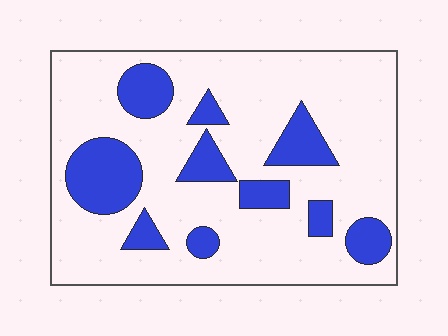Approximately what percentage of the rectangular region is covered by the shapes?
Approximately 25%.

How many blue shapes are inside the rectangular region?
10.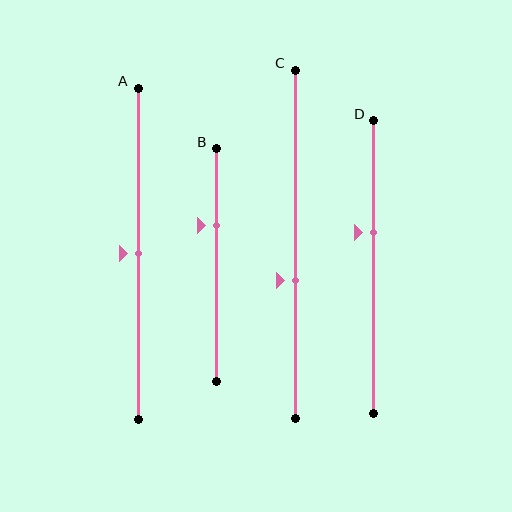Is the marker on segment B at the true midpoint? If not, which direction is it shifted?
No, the marker on segment B is shifted upward by about 17% of the segment length.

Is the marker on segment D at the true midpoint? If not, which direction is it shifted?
No, the marker on segment D is shifted upward by about 12% of the segment length.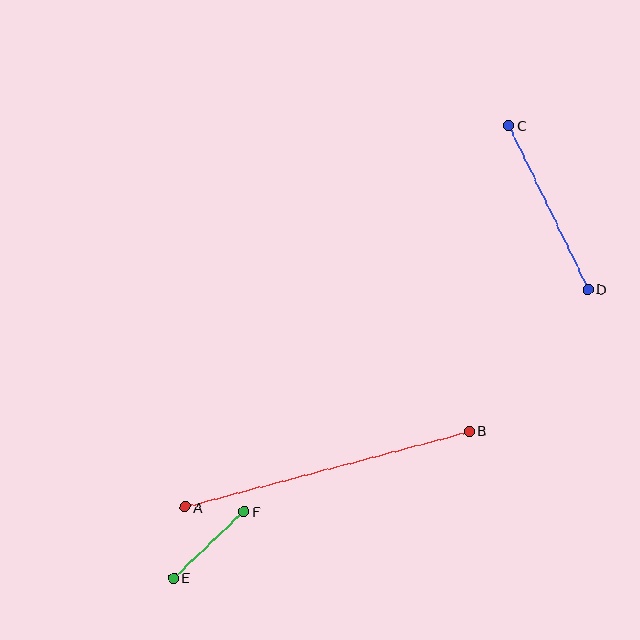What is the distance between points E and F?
The distance is approximately 97 pixels.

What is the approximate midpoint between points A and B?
The midpoint is at approximately (327, 469) pixels.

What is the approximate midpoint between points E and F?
The midpoint is at approximately (209, 545) pixels.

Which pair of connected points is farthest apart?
Points A and B are farthest apart.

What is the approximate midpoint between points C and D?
The midpoint is at approximately (548, 207) pixels.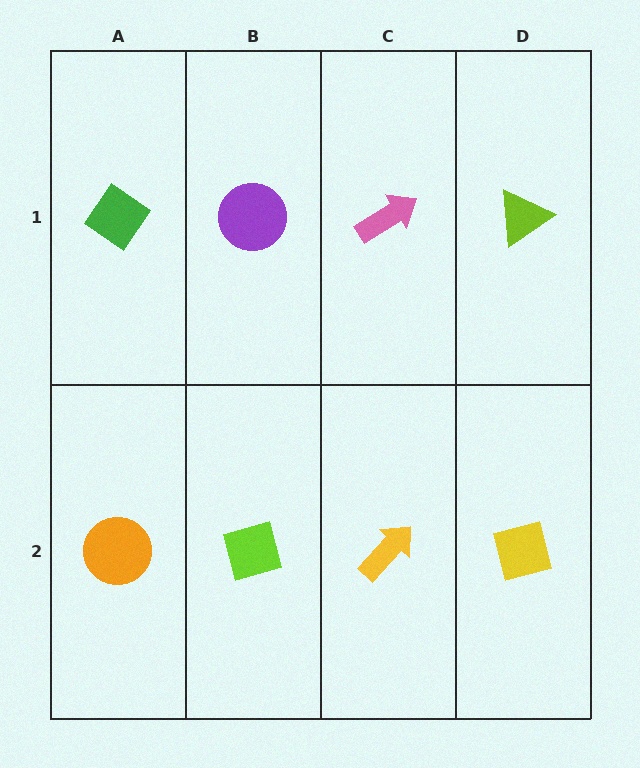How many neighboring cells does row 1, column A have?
2.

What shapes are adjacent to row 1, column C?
A yellow arrow (row 2, column C), a purple circle (row 1, column B), a lime triangle (row 1, column D).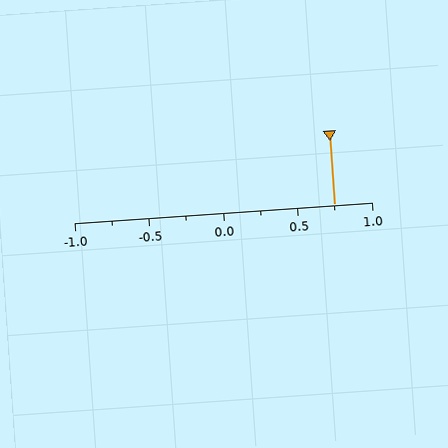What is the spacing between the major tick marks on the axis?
The major ticks are spaced 0.5 apart.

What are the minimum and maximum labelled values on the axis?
The axis runs from -1.0 to 1.0.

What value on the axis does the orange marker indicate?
The marker indicates approximately 0.75.